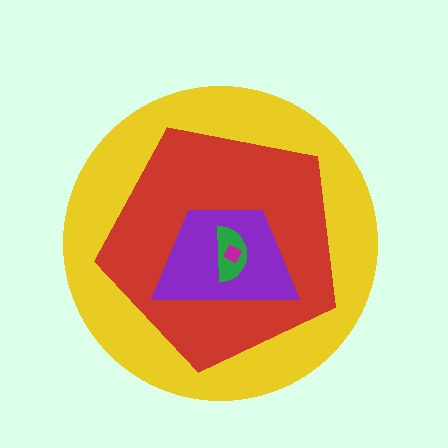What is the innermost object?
The magenta square.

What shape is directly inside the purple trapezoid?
The green semicircle.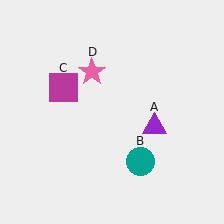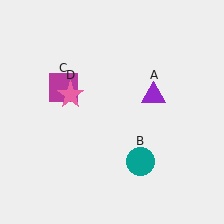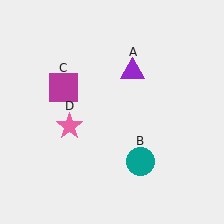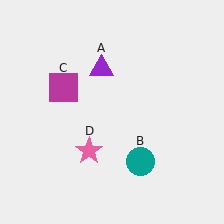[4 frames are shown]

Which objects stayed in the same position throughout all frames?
Teal circle (object B) and magenta square (object C) remained stationary.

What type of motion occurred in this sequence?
The purple triangle (object A), pink star (object D) rotated counterclockwise around the center of the scene.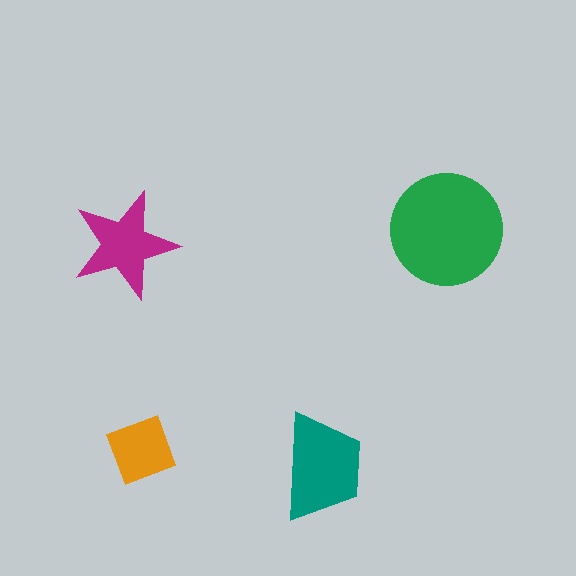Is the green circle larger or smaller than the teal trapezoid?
Larger.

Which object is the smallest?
The orange square.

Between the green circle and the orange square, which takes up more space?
The green circle.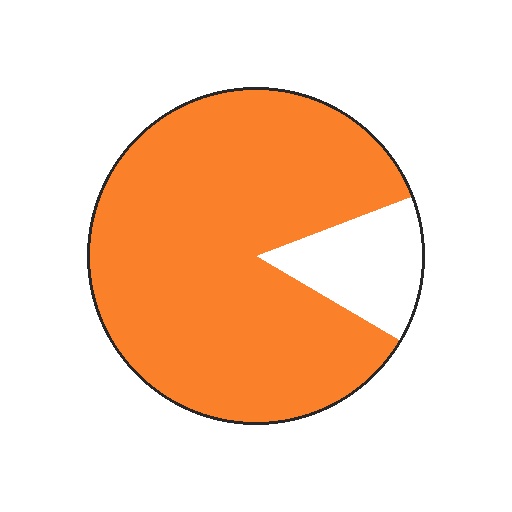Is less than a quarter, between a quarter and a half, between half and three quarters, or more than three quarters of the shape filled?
More than three quarters.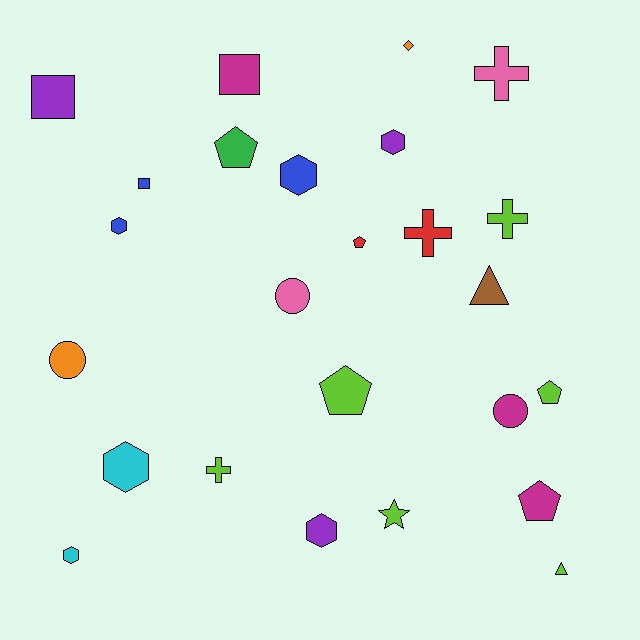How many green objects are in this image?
There is 1 green object.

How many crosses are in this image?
There are 4 crosses.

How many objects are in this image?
There are 25 objects.